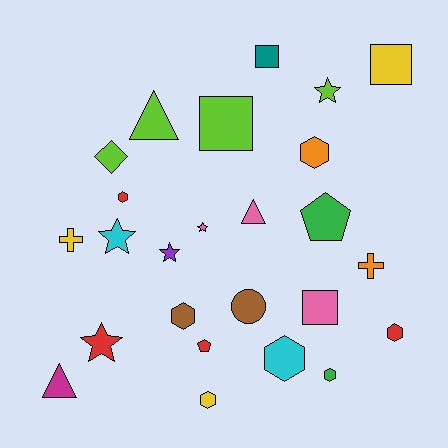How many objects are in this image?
There are 25 objects.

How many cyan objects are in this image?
There are 2 cyan objects.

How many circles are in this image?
There is 1 circle.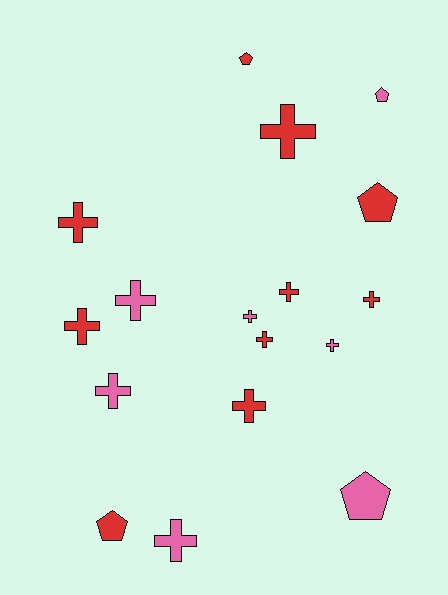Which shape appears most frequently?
Cross, with 12 objects.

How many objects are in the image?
There are 17 objects.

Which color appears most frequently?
Red, with 10 objects.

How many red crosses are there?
There are 7 red crosses.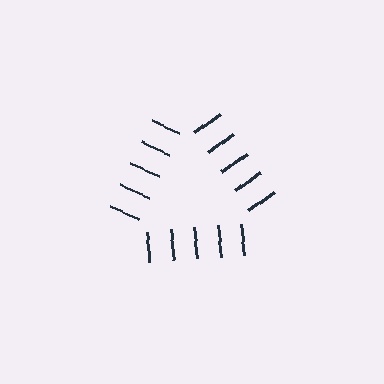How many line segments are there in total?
15 — 5 along each of the 3 edges.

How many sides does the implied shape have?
3 sides — the line-ends trace a triangle.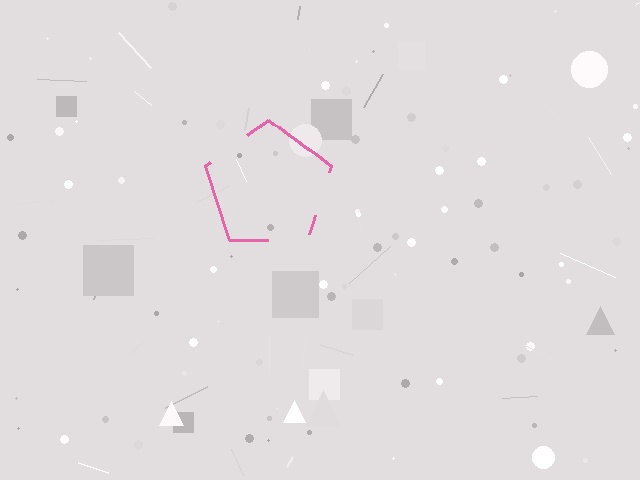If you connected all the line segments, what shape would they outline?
They would outline a pentagon.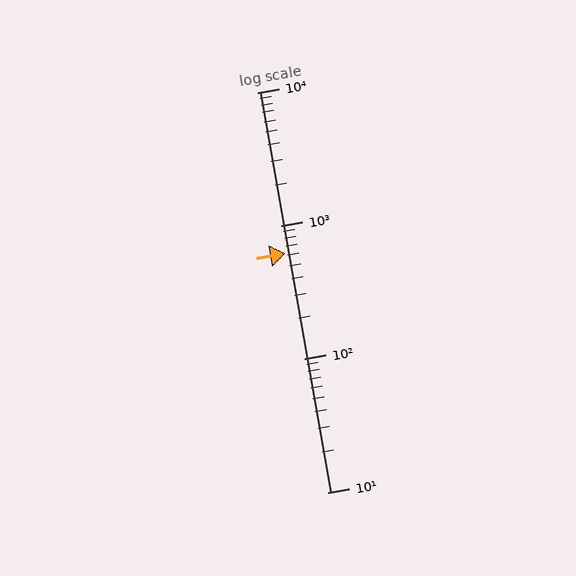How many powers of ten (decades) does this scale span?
The scale spans 3 decades, from 10 to 10000.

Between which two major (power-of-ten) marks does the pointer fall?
The pointer is between 100 and 1000.